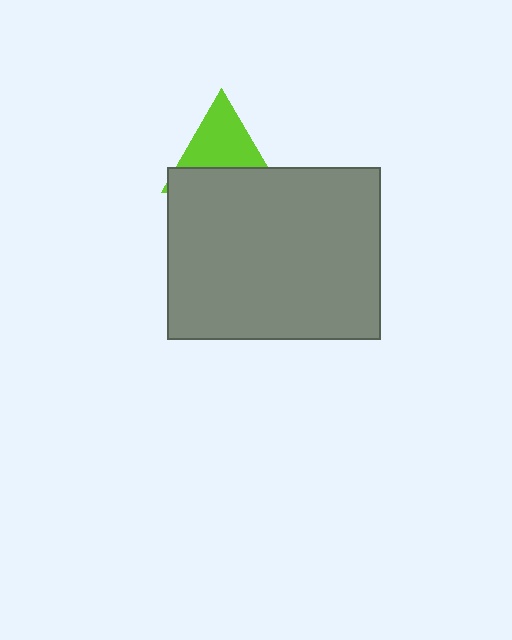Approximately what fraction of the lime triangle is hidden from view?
Roughly 42% of the lime triangle is hidden behind the gray rectangle.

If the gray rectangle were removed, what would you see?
You would see the complete lime triangle.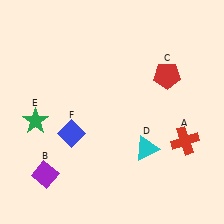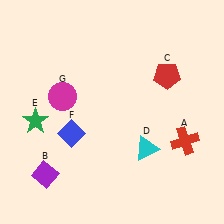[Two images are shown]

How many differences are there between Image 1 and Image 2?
There is 1 difference between the two images.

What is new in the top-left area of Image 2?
A magenta circle (G) was added in the top-left area of Image 2.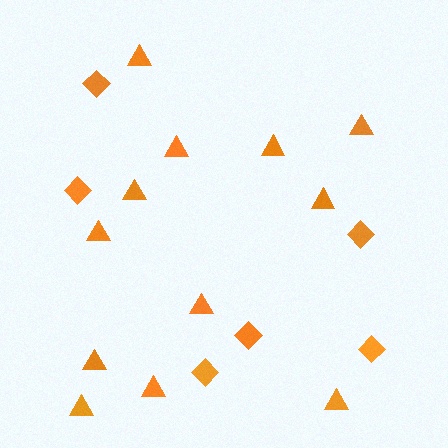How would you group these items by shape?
There are 2 groups: one group of diamonds (6) and one group of triangles (12).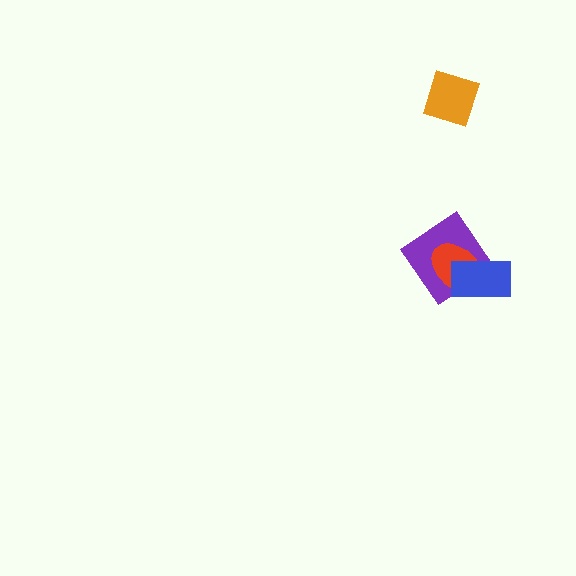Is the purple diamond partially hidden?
Yes, it is partially covered by another shape.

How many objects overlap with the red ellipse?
2 objects overlap with the red ellipse.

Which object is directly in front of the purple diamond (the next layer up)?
The red ellipse is directly in front of the purple diamond.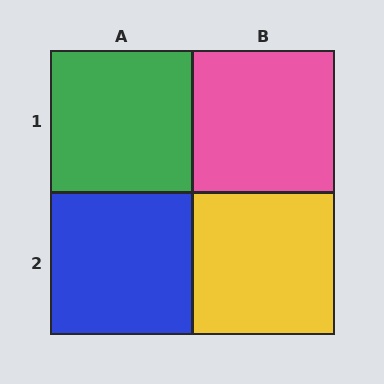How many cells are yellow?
1 cell is yellow.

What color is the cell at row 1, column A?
Green.